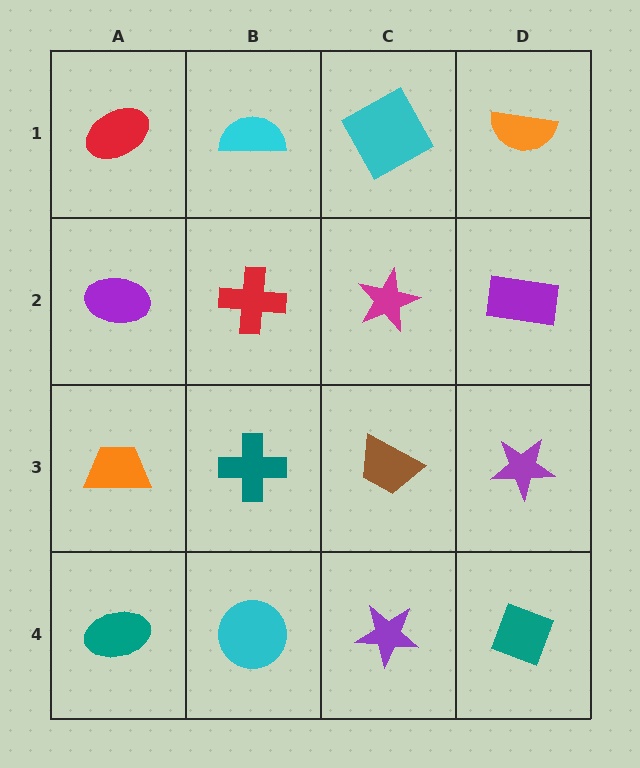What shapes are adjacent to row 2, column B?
A cyan semicircle (row 1, column B), a teal cross (row 3, column B), a purple ellipse (row 2, column A), a magenta star (row 2, column C).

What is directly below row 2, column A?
An orange trapezoid.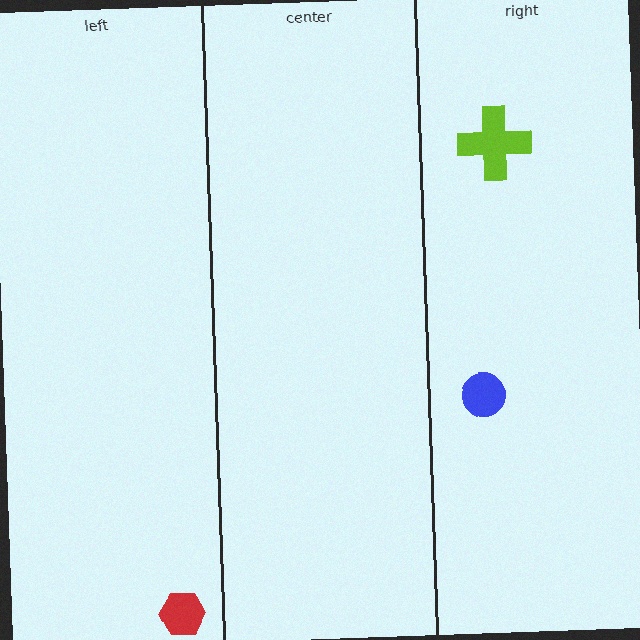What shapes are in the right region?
The lime cross, the blue circle.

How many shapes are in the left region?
1.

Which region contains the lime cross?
The right region.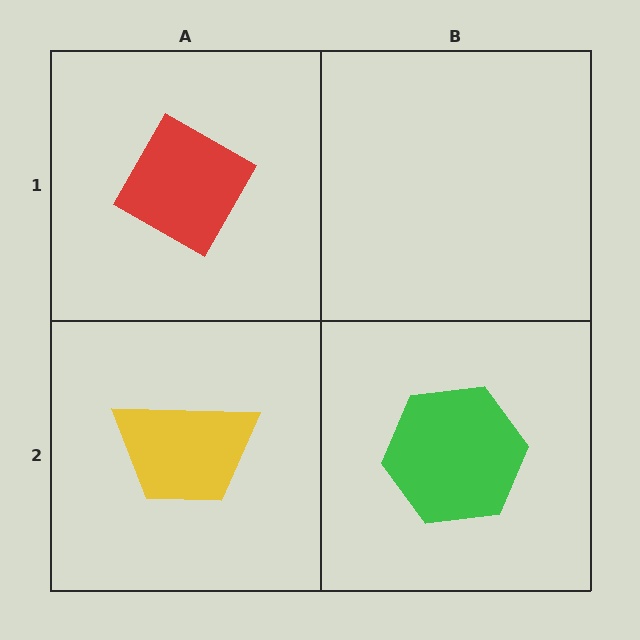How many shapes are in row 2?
2 shapes.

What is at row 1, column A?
A red diamond.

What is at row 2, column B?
A green hexagon.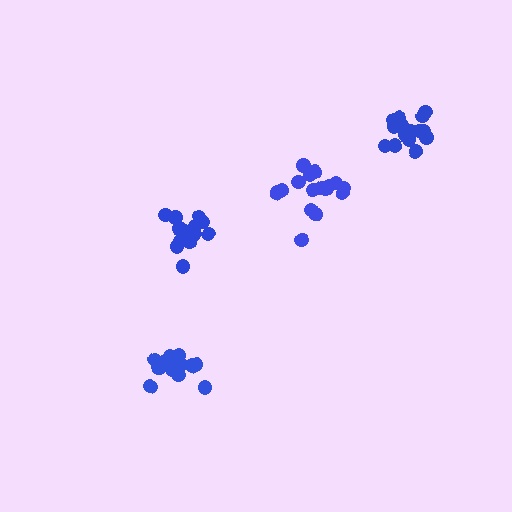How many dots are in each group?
Group 1: 17 dots, Group 2: 17 dots, Group 3: 14 dots, Group 4: 17 dots (65 total).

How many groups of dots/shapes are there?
There are 4 groups.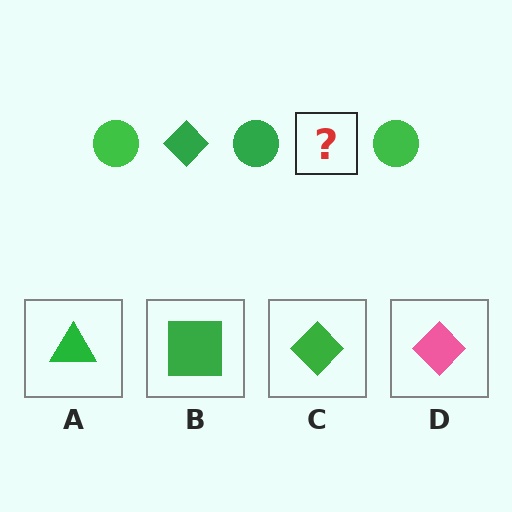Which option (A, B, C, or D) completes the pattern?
C.